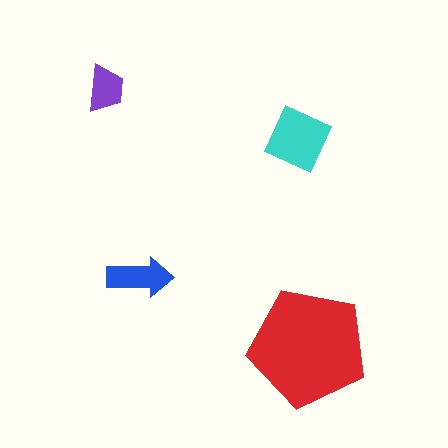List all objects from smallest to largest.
The purple trapezoid, the blue arrow, the cyan diamond, the red pentagon.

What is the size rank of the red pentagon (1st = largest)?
1st.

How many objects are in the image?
There are 4 objects in the image.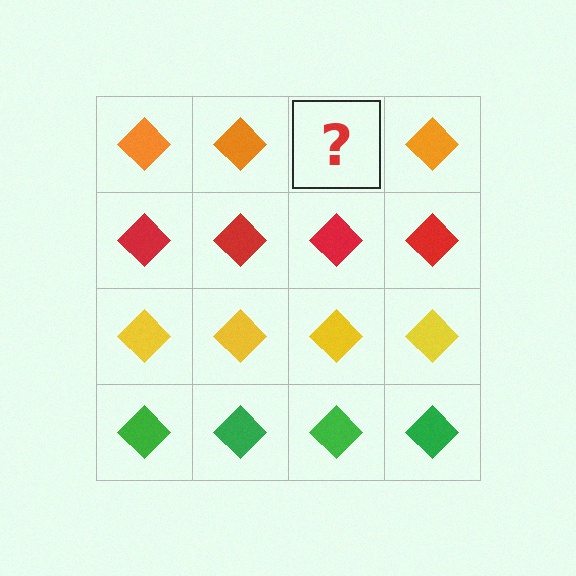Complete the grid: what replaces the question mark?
The question mark should be replaced with an orange diamond.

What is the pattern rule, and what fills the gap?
The rule is that each row has a consistent color. The gap should be filled with an orange diamond.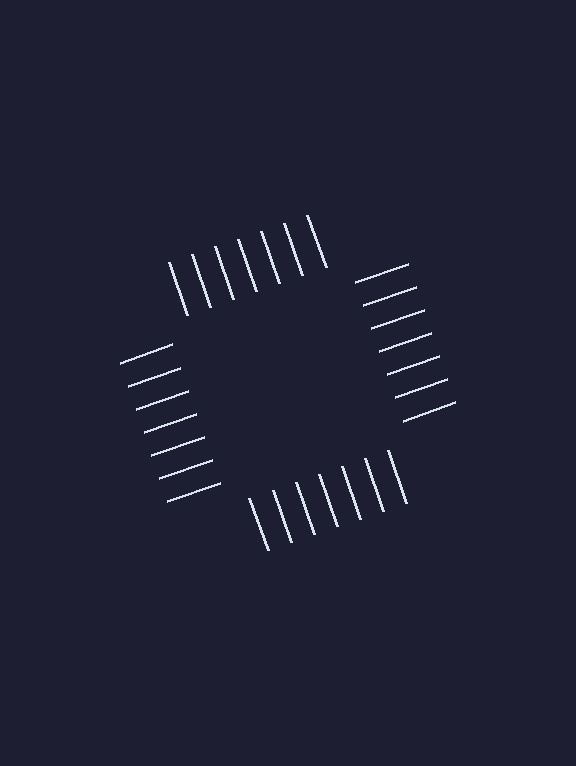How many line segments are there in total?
28 — 7 along each of the 4 edges.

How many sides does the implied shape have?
4 sides — the line-ends trace a square.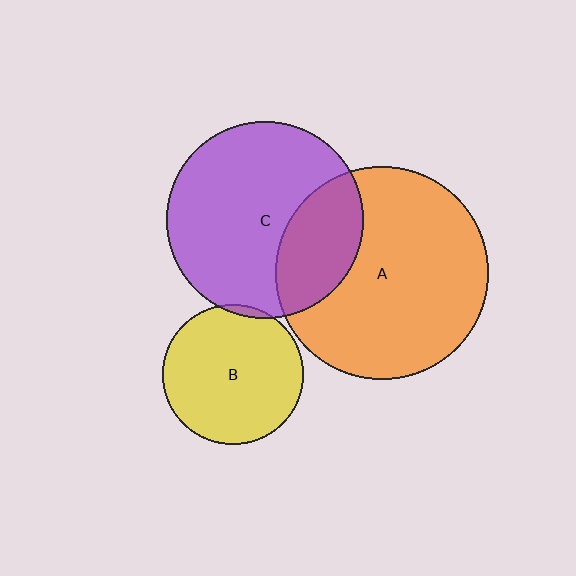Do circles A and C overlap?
Yes.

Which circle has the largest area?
Circle A (orange).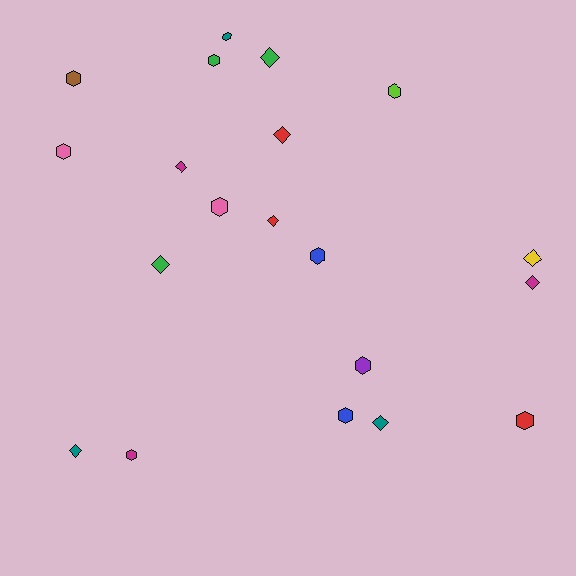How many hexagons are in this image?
There are 11 hexagons.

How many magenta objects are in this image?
There are 3 magenta objects.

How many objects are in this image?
There are 20 objects.